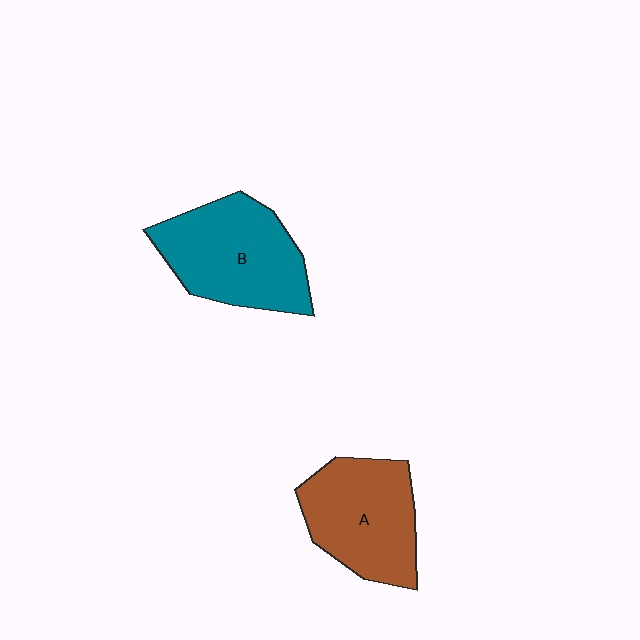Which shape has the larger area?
Shape B (teal).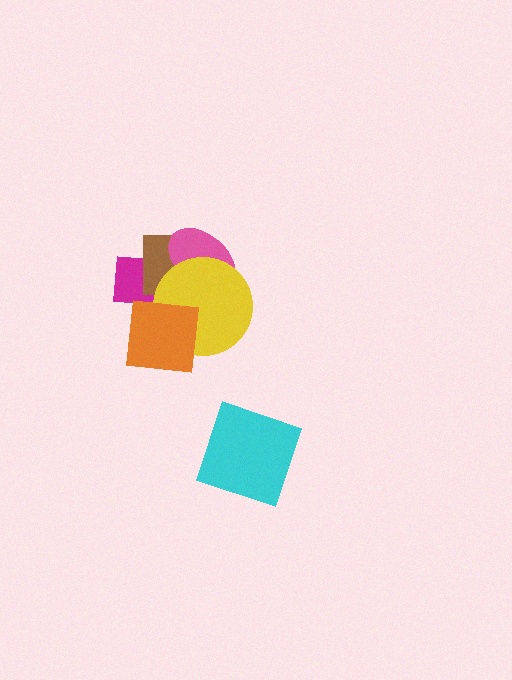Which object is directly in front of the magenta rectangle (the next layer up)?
The brown square is directly in front of the magenta rectangle.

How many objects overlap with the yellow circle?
4 objects overlap with the yellow circle.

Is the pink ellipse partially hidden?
Yes, it is partially covered by another shape.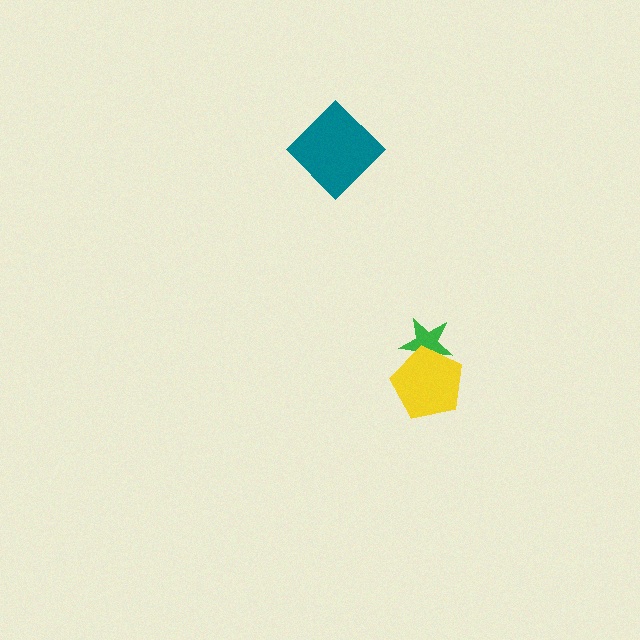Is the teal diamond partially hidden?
No, no other shape covers it.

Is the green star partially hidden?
Yes, it is partially covered by another shape.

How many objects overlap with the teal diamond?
0 objects overlap with the teal diamond.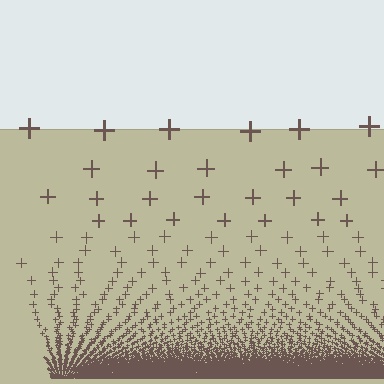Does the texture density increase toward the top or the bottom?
Density increases toward the bottom.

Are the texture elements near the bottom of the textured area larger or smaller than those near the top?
Smaller. The gradient is inverted — elements near the bottom are smaller and denser.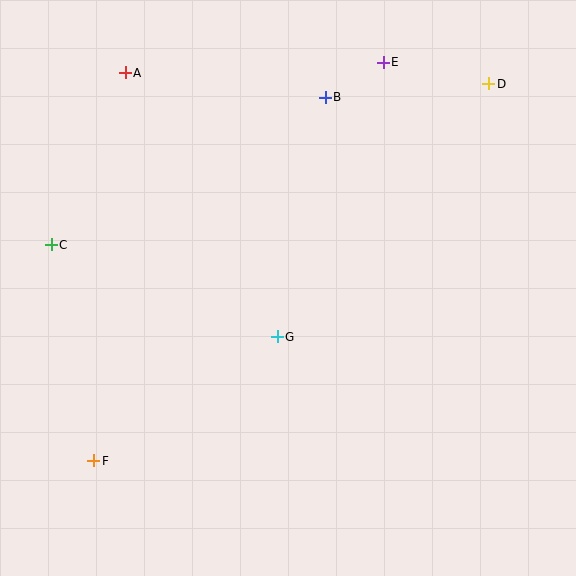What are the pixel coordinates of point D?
Point D is at (489, 84).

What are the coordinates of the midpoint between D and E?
The midpoint between D and E is at (436, 73).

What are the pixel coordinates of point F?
Point F is at (94, 461).